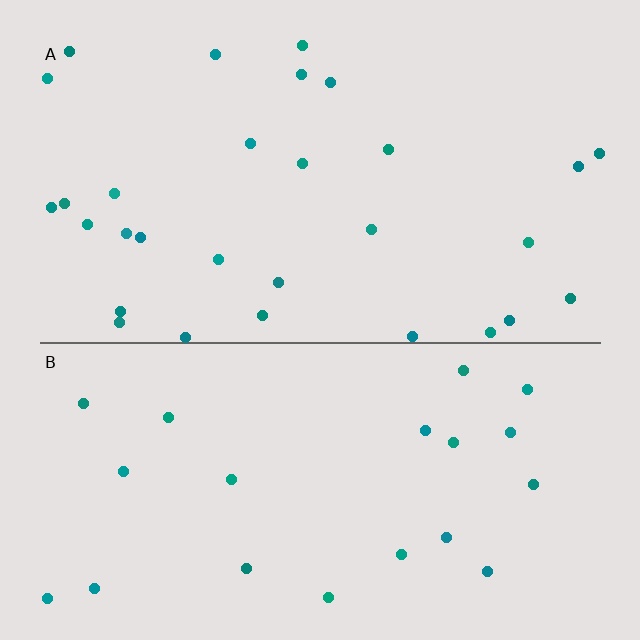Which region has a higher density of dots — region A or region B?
A (the top).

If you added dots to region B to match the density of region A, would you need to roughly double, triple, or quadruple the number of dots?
Approximately double.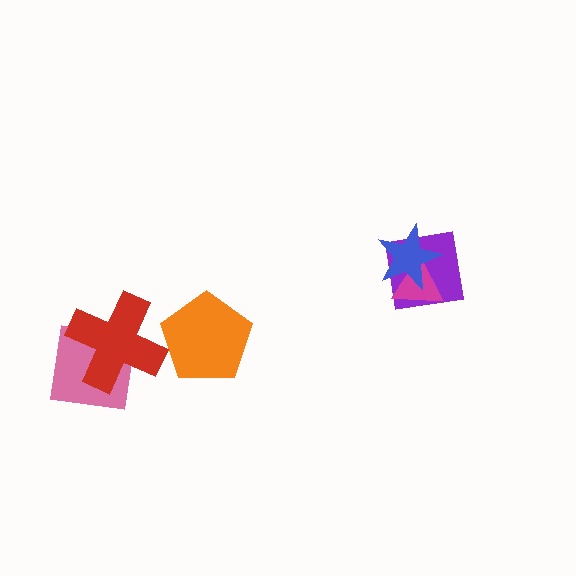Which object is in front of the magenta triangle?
The blue star is in front of the magenta triangle.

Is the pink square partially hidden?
Yes, it is partially covered by another shape.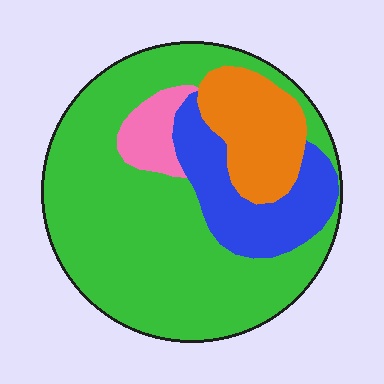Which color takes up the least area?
Pink, at roughly 5%.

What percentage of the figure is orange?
Orange takes up less than a sixth of the figure.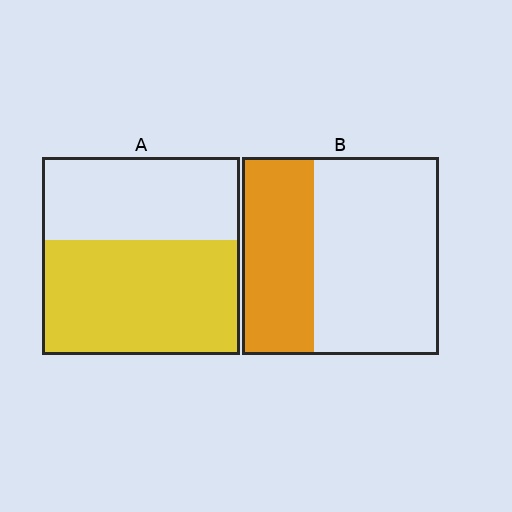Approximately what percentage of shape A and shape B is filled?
A is approximately 60% and B is approximately 35%.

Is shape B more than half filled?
No.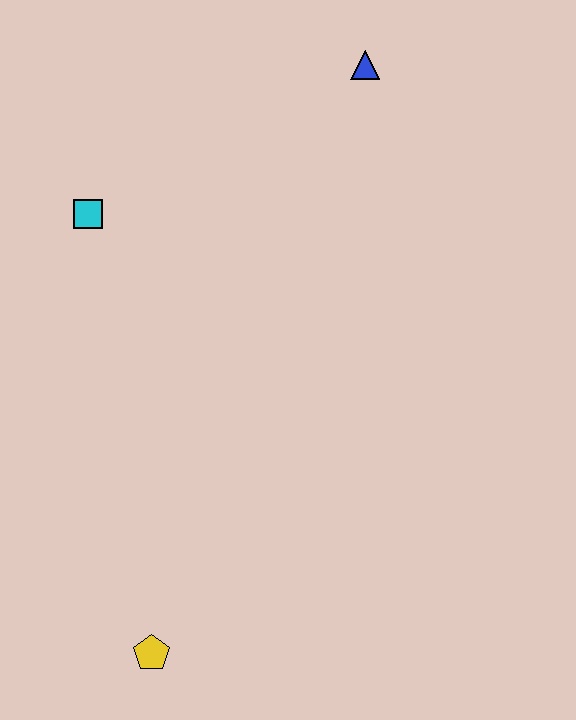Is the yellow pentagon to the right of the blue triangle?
No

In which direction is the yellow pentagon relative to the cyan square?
The yellow pentagon is below the cyan square.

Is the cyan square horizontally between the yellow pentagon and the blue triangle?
No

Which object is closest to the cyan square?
The blue triangle is closest to the cyan square.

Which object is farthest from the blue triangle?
The yellow pentagon is farthest from the blue triangle.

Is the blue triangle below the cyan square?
No